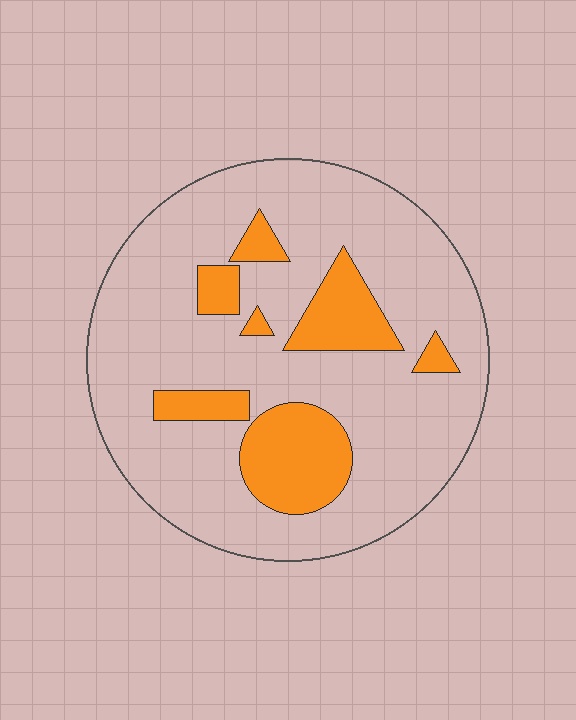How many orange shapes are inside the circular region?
7.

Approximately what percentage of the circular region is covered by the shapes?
Approximately 20%.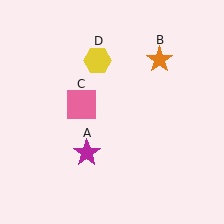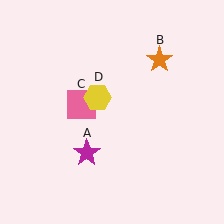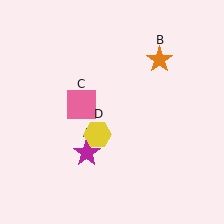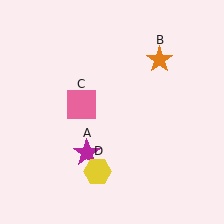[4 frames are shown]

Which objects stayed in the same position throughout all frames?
Magenta star (object A) and orange star (object B) and pink square (object C) remained stationary.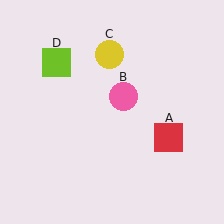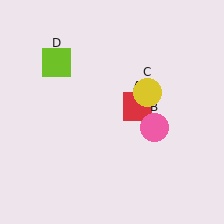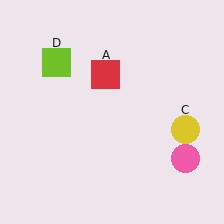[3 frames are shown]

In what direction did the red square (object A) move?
The red square (object A) moved up and to the left.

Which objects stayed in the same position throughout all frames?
Lime square (object D) remained stationary.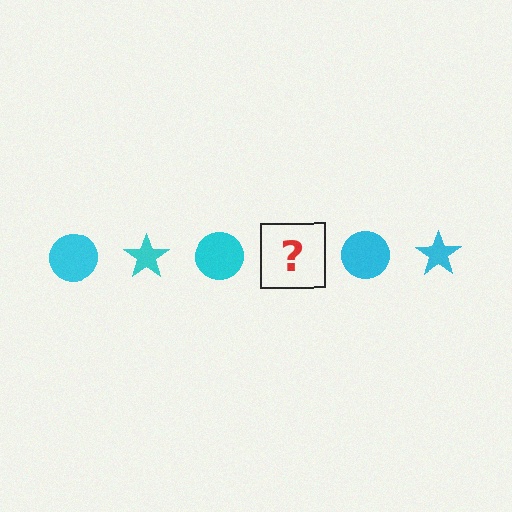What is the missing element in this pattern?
The missing element is a cyan star.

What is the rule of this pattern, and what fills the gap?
The rule is that the pattern cycles through circle, star shapes in cyan. The gap should be filled with a cyan star.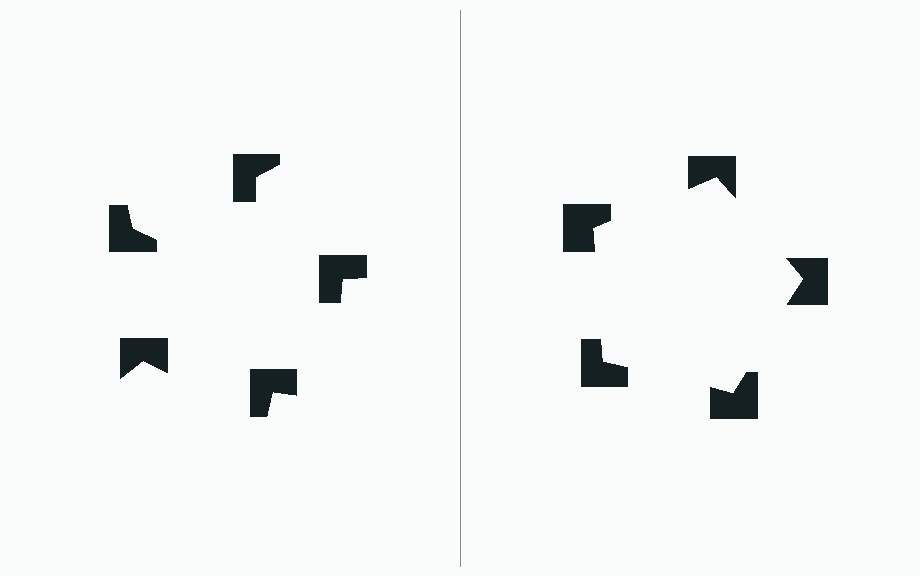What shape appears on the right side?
An illusory pentagon.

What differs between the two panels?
The notched squares are positioned identically on both sides; only the wedge orientations differ. On the right they align to a pentagon; on the left they are misaligned.